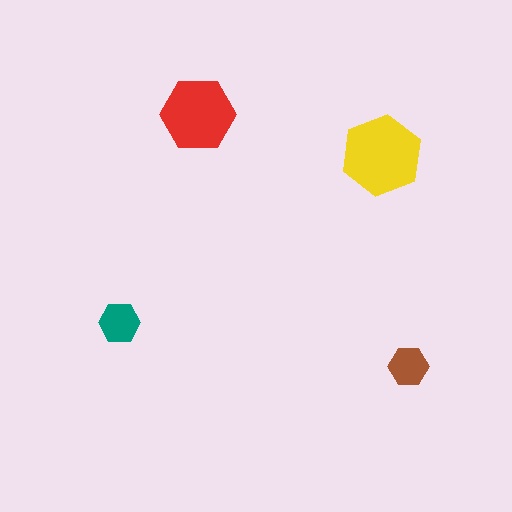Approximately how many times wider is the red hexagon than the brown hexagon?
About 2 times wider.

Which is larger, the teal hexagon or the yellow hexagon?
The yellow one.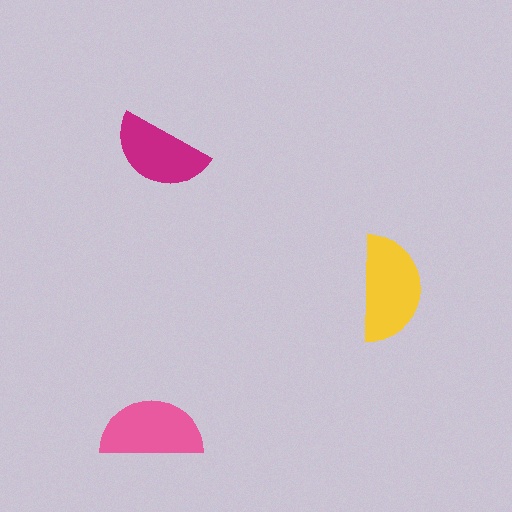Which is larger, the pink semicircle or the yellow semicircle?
The yellow one.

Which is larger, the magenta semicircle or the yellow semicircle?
The yellow one.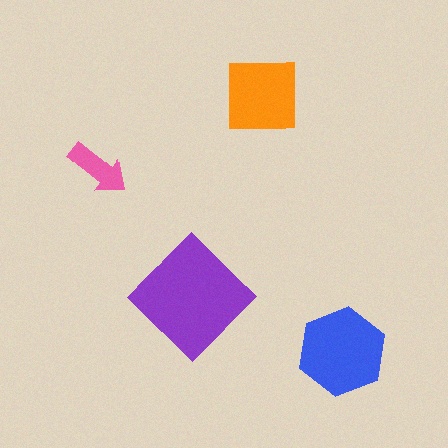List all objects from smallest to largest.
The pink arrow, the orange square, the blue hexagon, the purple diamond.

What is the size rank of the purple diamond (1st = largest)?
1st.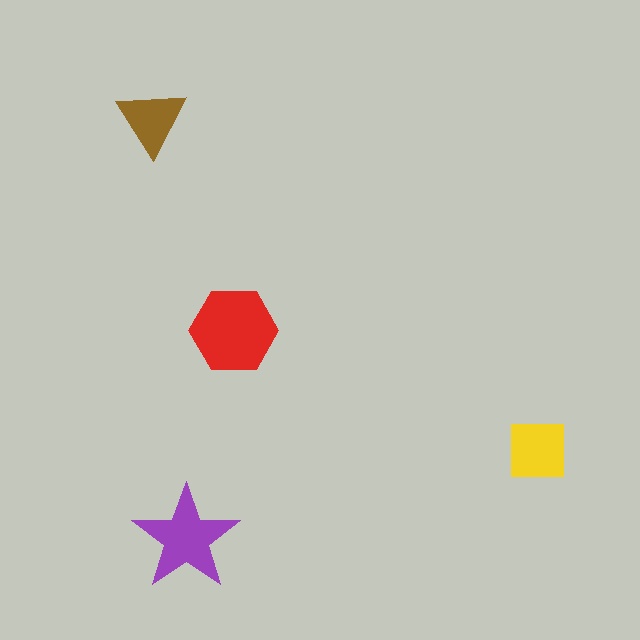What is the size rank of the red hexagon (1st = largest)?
1st.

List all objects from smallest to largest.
The brown triangle, the yellow square, the purple star, the red hexagon.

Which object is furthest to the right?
The yellow square is rightmost.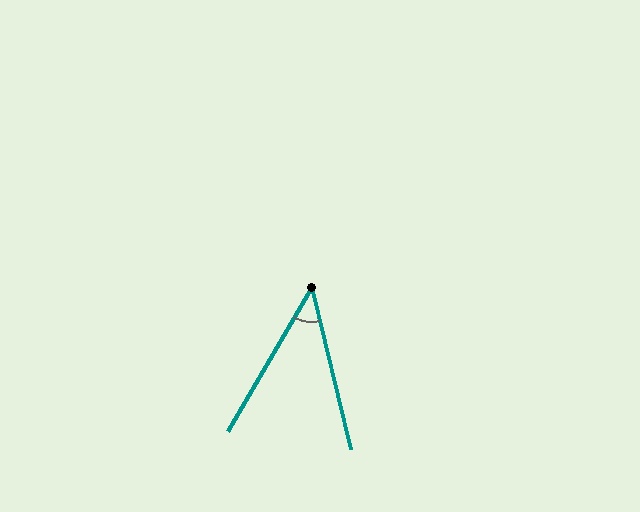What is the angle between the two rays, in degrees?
Approximately 44 degrees.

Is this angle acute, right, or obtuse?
It is acute.